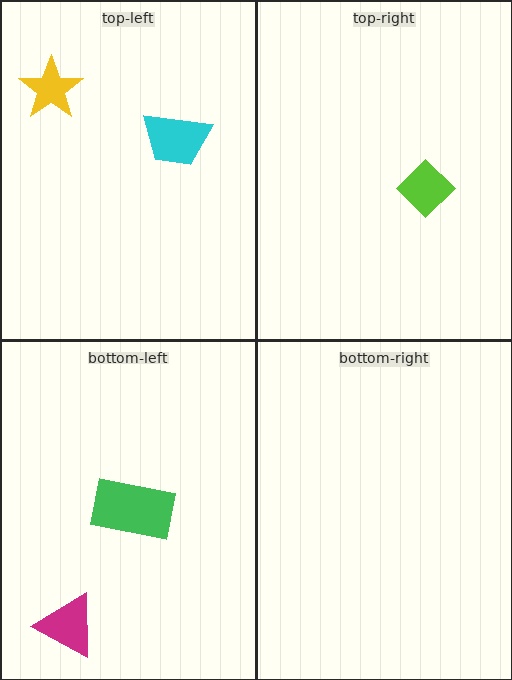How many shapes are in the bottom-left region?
2.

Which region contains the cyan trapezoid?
The top-left region.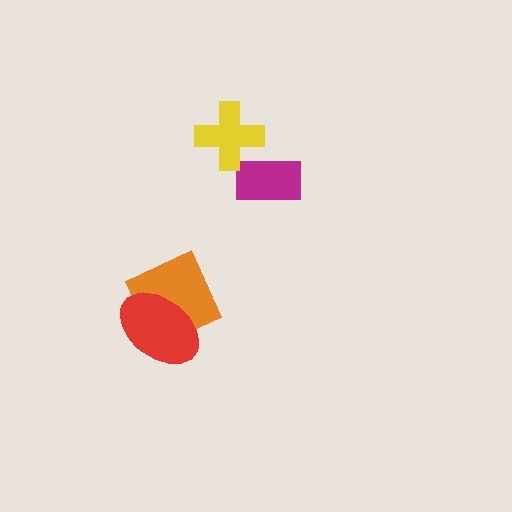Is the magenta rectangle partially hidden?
Yes, it is partially covered by another shape.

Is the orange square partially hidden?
Yes, it is partially covered by another shape.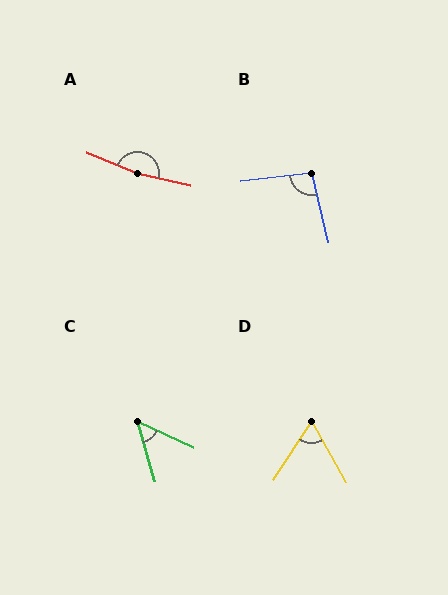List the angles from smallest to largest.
C (50°), D (63°), B (97°), A (169°).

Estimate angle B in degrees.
Approximately 97 degrees.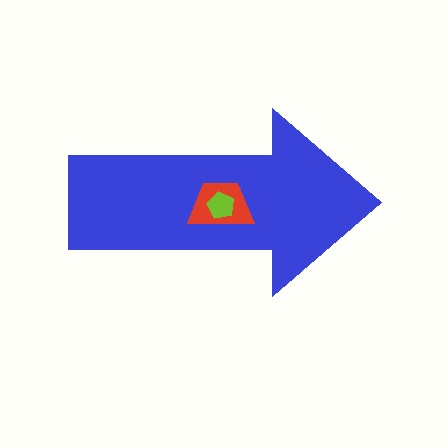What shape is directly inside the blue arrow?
The red trapezoid.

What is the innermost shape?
The lime pentagon.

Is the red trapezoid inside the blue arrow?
Yes.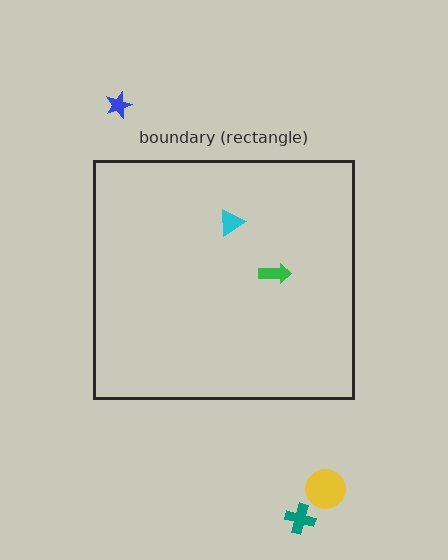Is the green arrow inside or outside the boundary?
Inside.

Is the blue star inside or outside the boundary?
Outside.